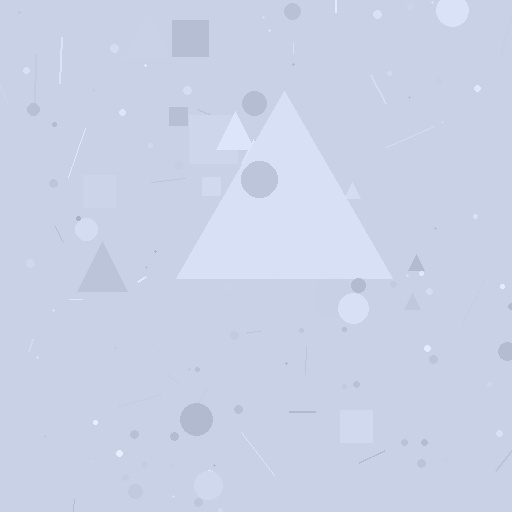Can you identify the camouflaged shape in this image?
The camouflaged shape is a triangle.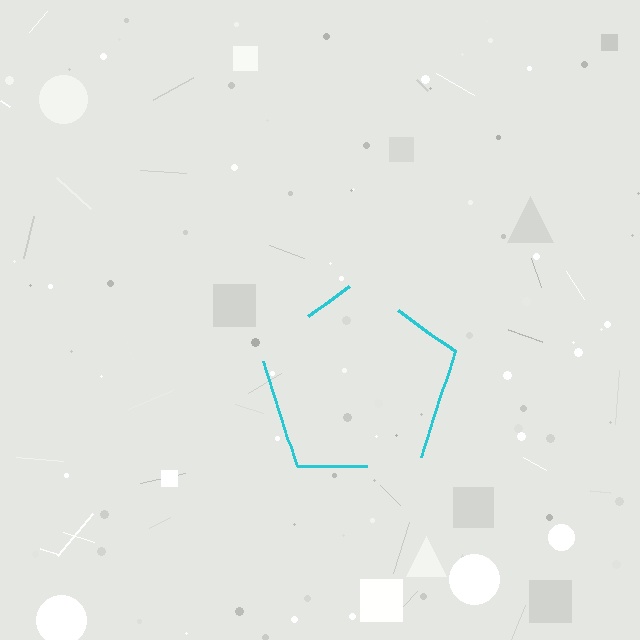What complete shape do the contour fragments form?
The contour fragments form a pentagon.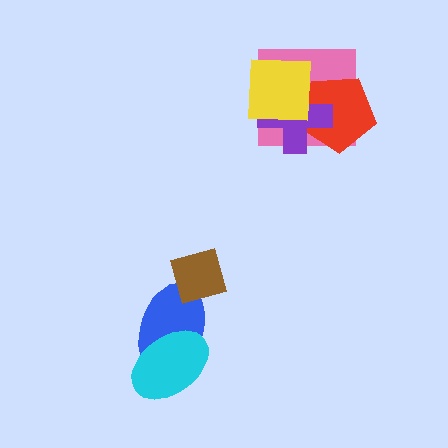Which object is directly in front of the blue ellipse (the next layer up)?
The cyan ellipse is directly in front of the blue ellipse.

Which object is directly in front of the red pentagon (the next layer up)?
The purple cross is directly in front of the red pentagon.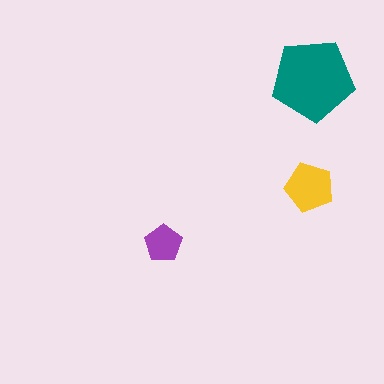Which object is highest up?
The teal pentagon is topmost.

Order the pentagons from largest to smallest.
the teal one, the yellow one, the purple one.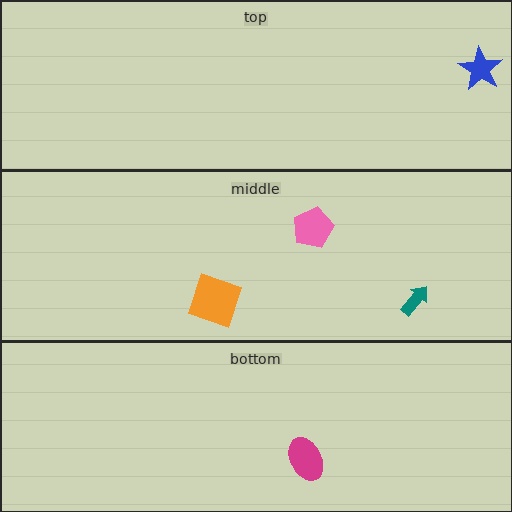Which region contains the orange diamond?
The middle region.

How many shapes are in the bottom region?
1.